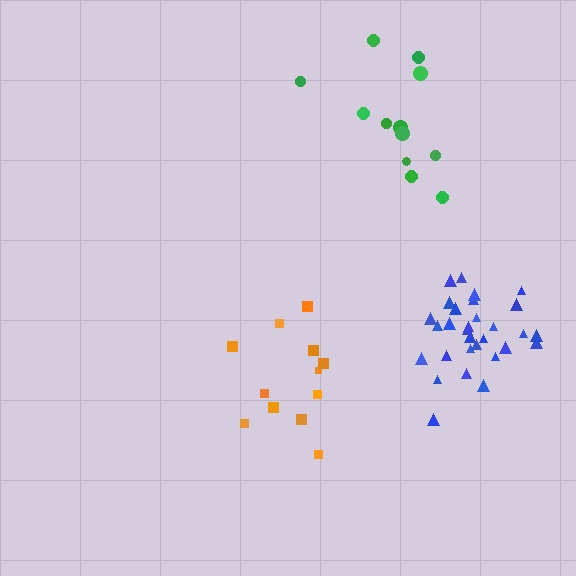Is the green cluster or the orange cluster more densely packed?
Orange.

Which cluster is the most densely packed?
Blue.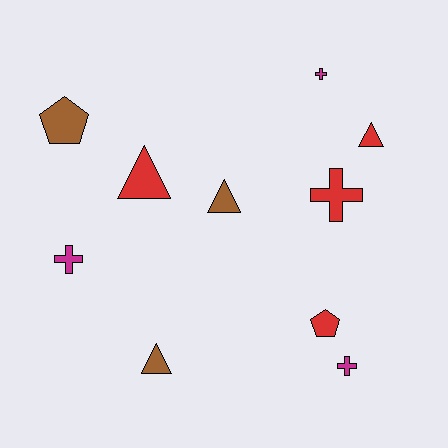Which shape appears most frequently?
Triangle, with 4 objects.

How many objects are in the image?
There are 10 objects.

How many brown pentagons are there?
There is 1 brown pentagon.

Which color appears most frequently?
Red, with 4 objects.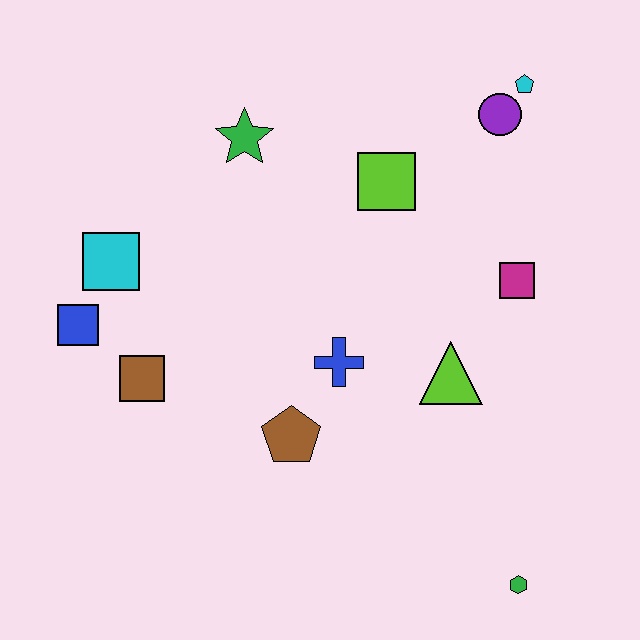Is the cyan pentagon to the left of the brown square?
No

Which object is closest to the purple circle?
The cyan pentagon is closest to the purple circle.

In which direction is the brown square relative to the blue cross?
The brown square is to the left of the blue cross.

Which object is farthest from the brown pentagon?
The cyan pentagon is farthest from the brown pentagon.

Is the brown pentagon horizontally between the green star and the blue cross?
Yes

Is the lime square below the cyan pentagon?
Yes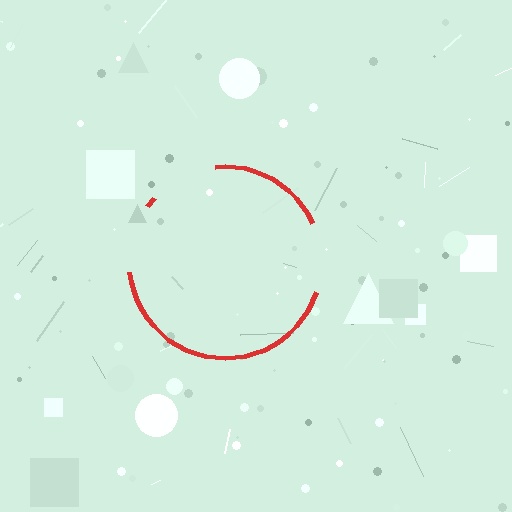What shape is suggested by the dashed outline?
The dashed outline suggests a circle.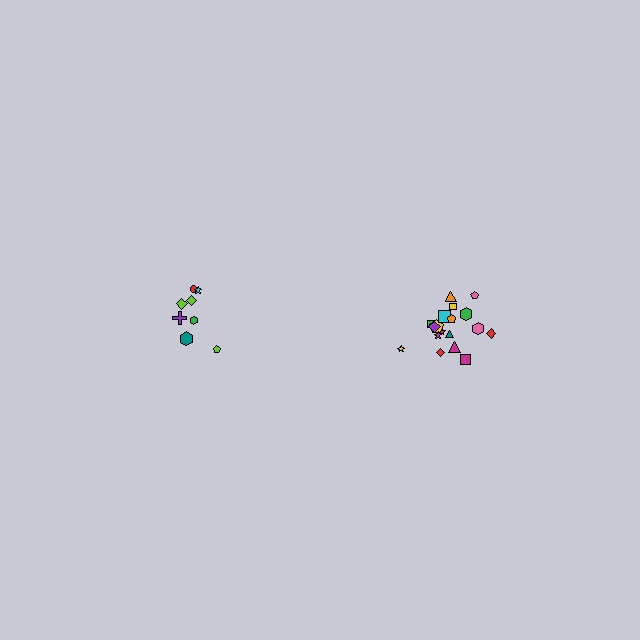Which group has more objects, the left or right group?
The right group.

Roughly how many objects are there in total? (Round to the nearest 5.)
Roughly 25 objects in total.